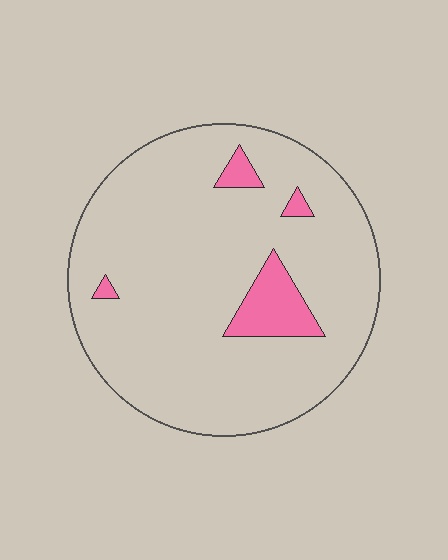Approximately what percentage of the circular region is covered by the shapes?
Approximately 10%.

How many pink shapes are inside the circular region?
4.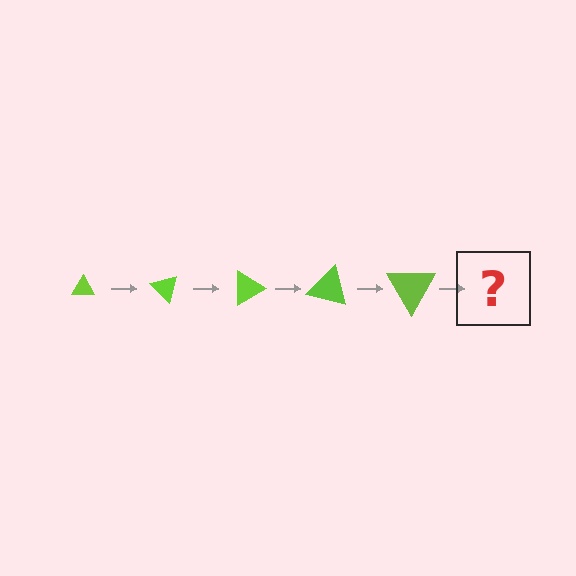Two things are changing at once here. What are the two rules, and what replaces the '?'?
The two rules are that the triangle grows larger each step and it rotates 45 degrees each step. The '?' should be a triangle, larger than the previous one and rotated 225 degrees from the start.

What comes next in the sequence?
The next element should be a triangle, larger than the previous one and rotated 225 degrees from the start.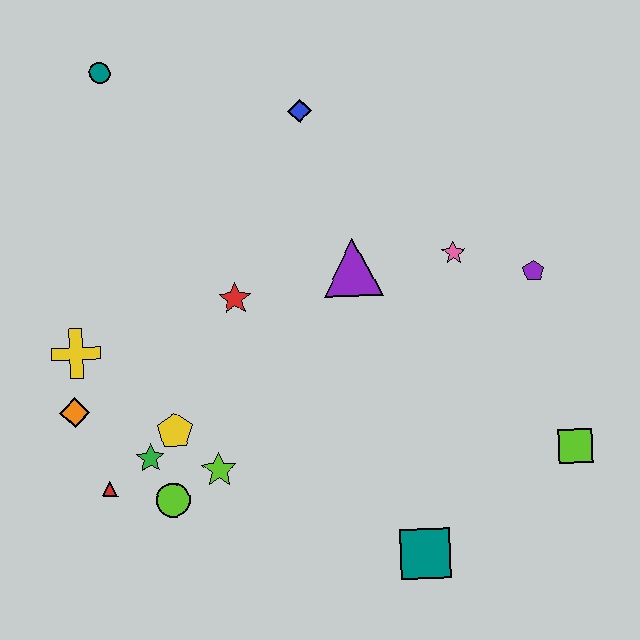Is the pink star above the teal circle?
No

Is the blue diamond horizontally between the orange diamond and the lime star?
No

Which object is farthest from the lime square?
The teal circle is farthest from the lime square.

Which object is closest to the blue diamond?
The purple triangle is closest to the blue diamond.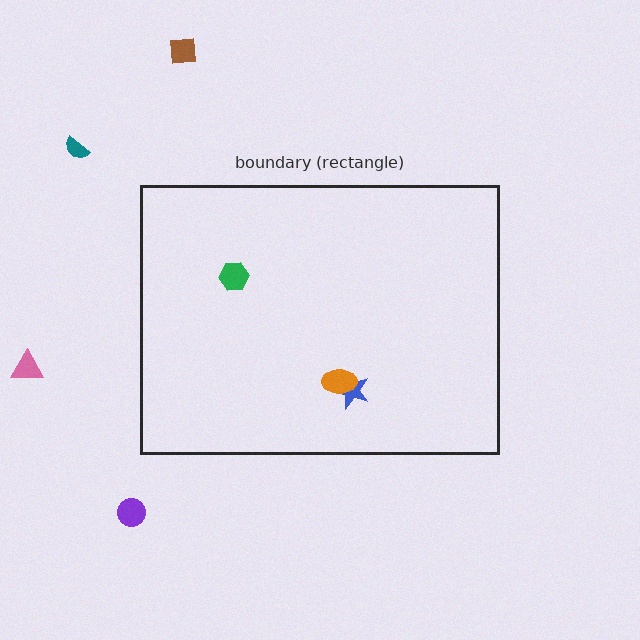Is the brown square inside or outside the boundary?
Outside.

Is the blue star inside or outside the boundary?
Inside.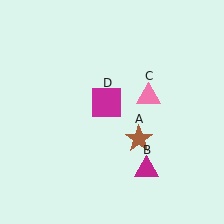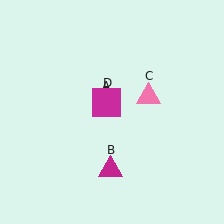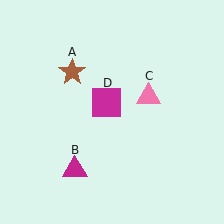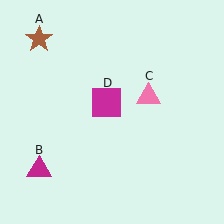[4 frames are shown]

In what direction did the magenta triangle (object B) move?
The magenta triangle (object B) moved left.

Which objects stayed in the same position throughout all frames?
Pink triangle (object C) and magenta square (object D) remained stationary.